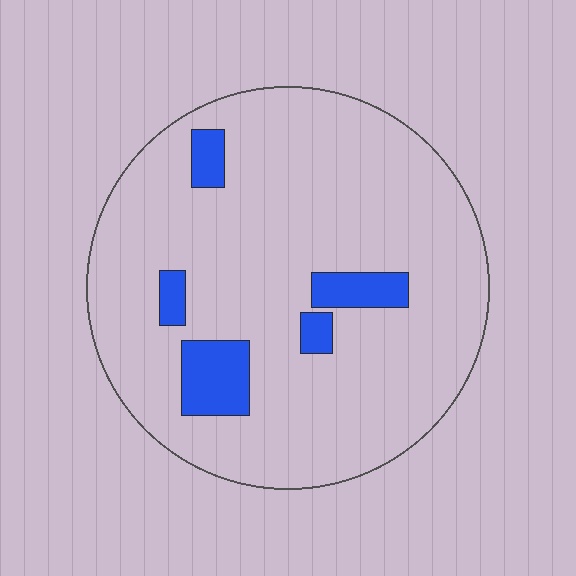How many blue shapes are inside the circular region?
5.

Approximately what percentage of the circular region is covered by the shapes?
Approximately 10%.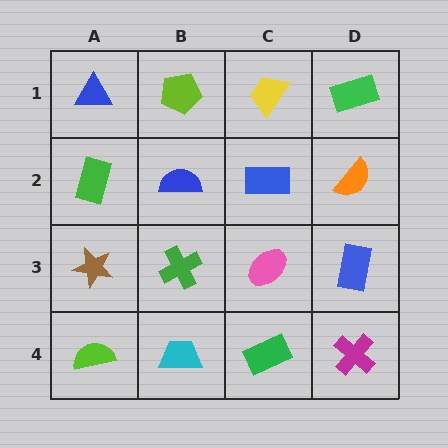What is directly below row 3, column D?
A magenta cross.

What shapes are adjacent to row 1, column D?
An orange semicircle (row 2, column D), a yellow trapezoid (row 1, column C).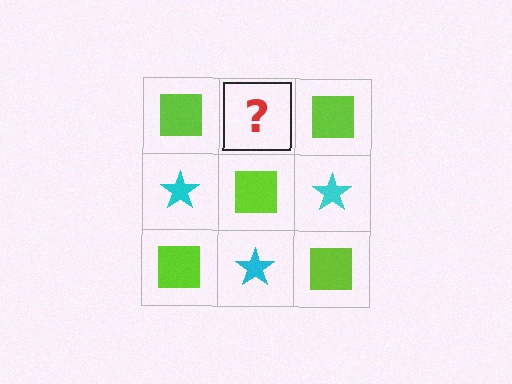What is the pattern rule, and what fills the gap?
The rule is that it alternates lime square and cyan star in a checkerboard pattern. The gap should be filled with a cyan star.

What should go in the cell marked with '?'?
The missing cell should contain a cyan star.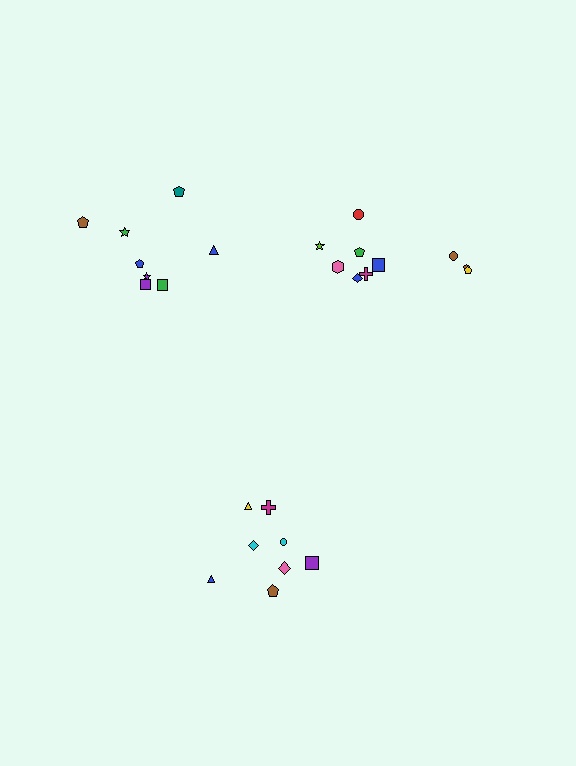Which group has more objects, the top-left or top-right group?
The top-right group.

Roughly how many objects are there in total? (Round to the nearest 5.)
Roughly 25 objects in total.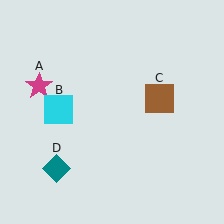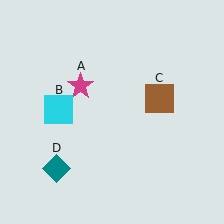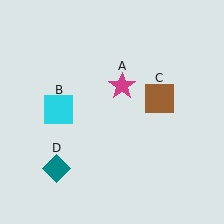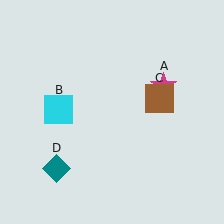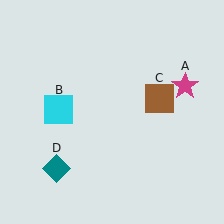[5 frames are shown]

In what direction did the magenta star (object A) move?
The magenta star (object A) moved right.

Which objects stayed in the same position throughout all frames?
Cyan square (object B) and brown square (object C) and teal diamond (object D) remained stationary.